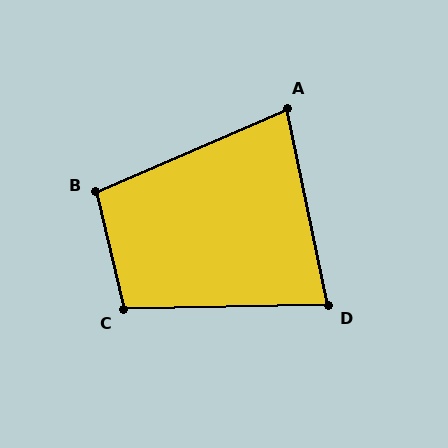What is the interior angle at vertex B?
Approximately 100 degrees (obtuse).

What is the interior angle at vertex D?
Approximately 80 degrees (acute).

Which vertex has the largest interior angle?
C, at approximately 102 degrees.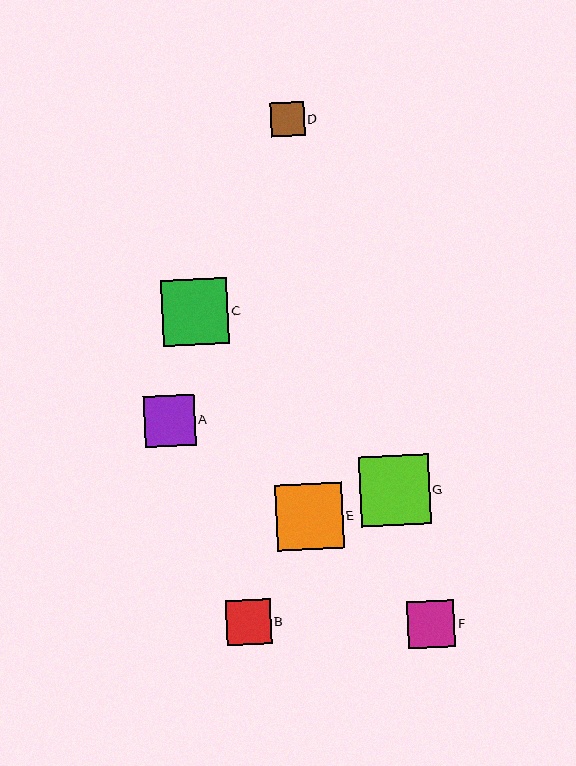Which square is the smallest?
Square D is the smallest with a size of approximately 34 pixels.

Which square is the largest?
Square G is the largest with a size of approximately 70 pixels.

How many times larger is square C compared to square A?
Square C is approximately 1.3 times the size of square A.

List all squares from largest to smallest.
From largest to smallest: G, E, C, A, F, B, D.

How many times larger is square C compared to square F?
Square C is approximately 1.4 times the size of square F.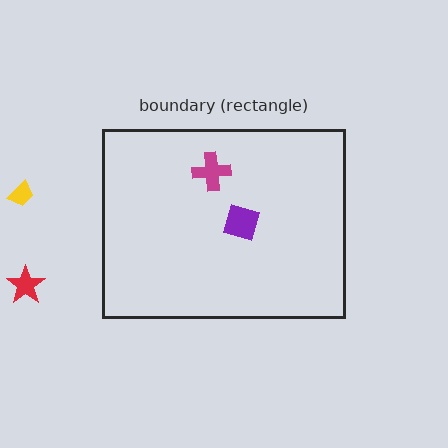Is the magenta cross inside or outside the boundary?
Inside.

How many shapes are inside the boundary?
2 inside, 2 outside.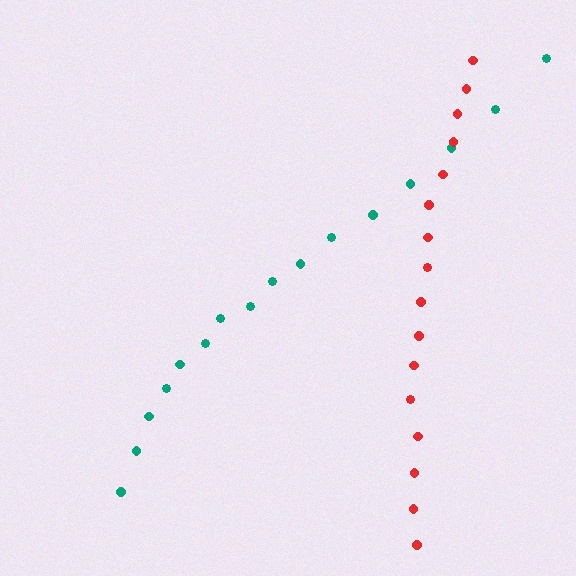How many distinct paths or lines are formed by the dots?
There are 2 distinct paths.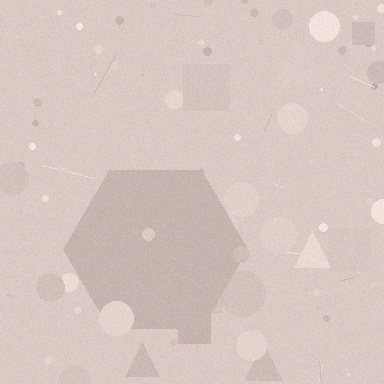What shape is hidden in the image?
A hexagon is hidden in the image.